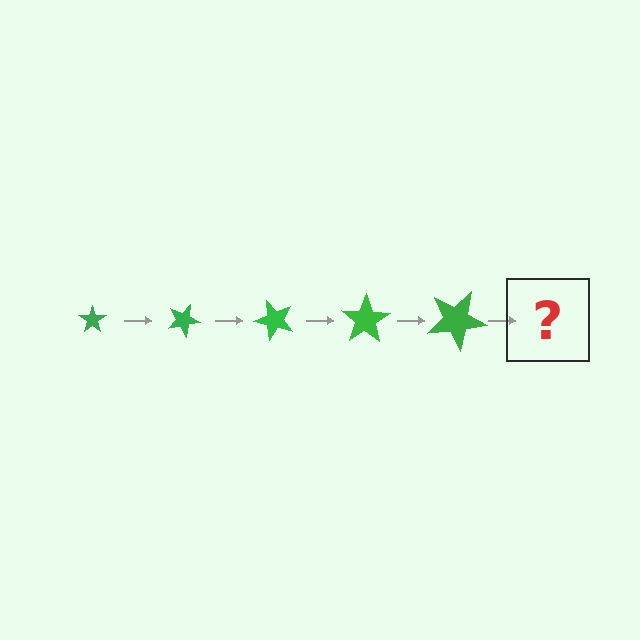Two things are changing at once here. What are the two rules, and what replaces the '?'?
The two rules are that the star grows larger each step and it rotates 25 degrees each step. The '?' should be a star, larger than the previous one and rotated 125 degrees from the start.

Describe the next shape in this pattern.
It should be a star, larger than the previous one and rotated 125 degrees from the start.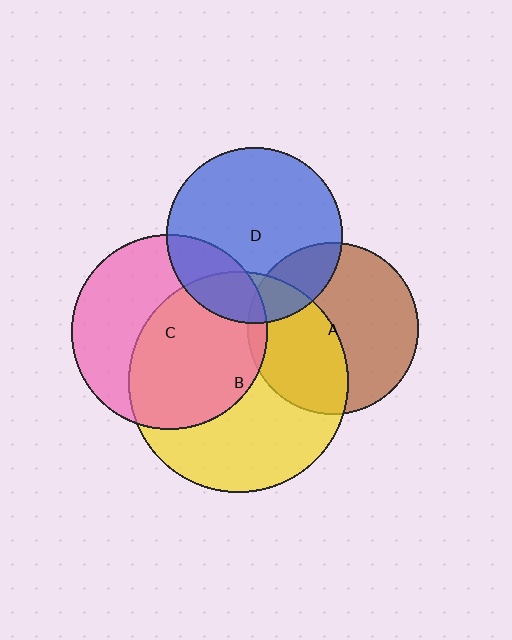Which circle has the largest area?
Circle B (yellow).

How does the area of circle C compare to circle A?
Approximately 1.3 times.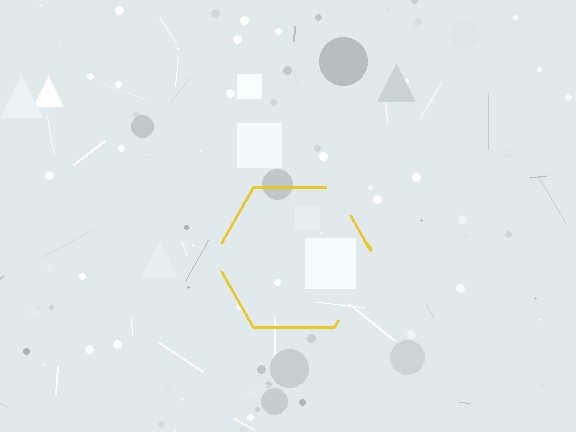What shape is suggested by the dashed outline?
The dashed outline suggests a hexagon.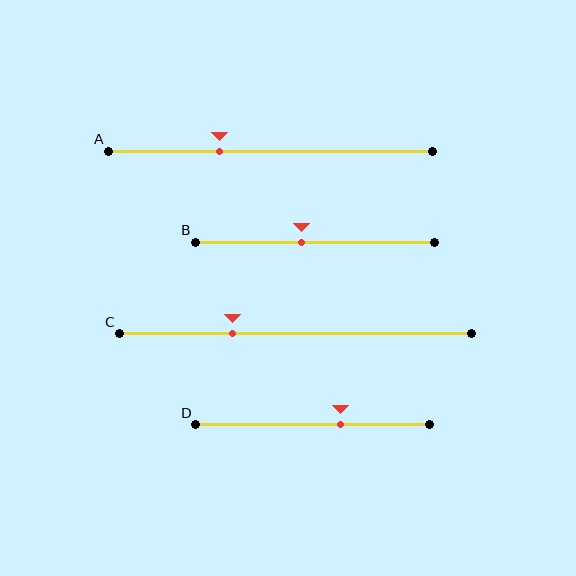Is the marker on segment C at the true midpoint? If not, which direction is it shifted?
No, the marker on segment C is shifted to the left by about 18% of the segment length.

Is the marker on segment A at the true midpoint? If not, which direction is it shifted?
No, the marker on segment A is shifted to the left by about 16% of the segment length.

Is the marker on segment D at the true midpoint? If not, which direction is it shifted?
No, the marker on segment D is shifted to the right by about 12% of the segment length.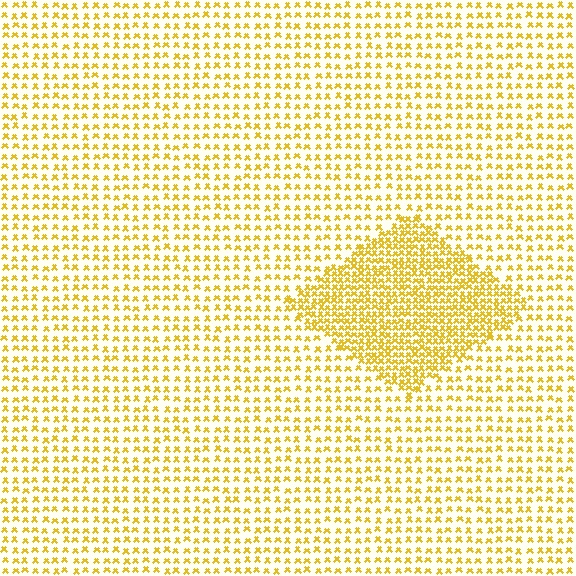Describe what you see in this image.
The image contains small yellow elements arranged at two different densities. A diamond-shaped region is visible where the elements are more densely packed than the surrounding area.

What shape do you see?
I see a diamond.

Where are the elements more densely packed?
The elements are more densely packed inside the diamond boundary.